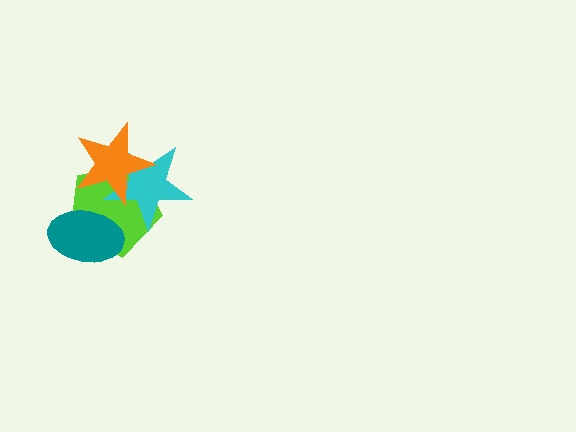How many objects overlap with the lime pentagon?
3 objects overlap with the lime pentagon.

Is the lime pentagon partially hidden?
Yes, it is partially covered by another shape.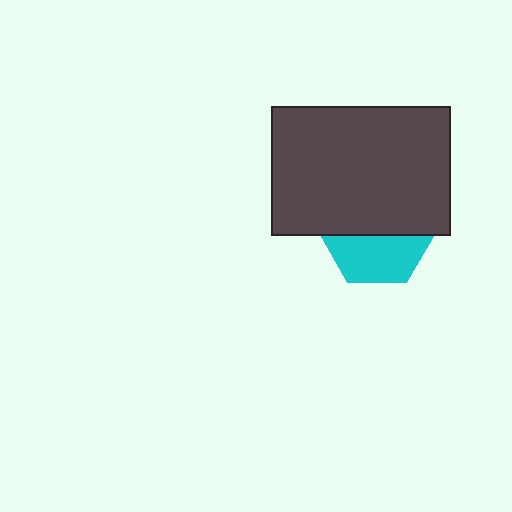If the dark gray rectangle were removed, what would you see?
You would see the complete cyan hexagon.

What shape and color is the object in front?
The object in front is a dark gray rectangle.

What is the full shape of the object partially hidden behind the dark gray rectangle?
The partially hidden object is a cyan hexagon.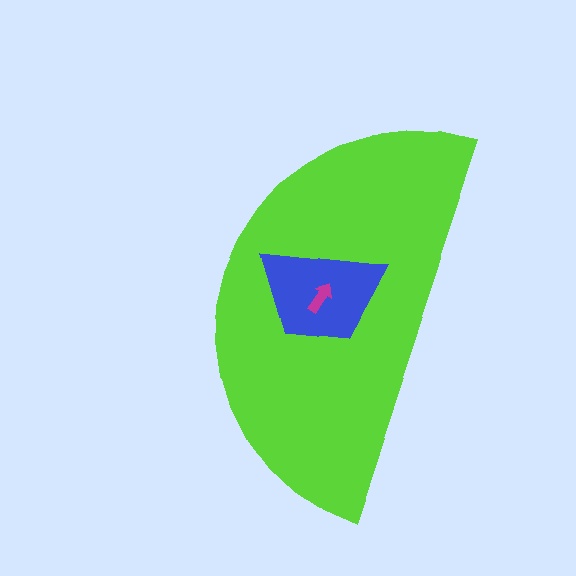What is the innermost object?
The magenta arrow.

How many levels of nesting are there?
3.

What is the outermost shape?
The lime semicircle.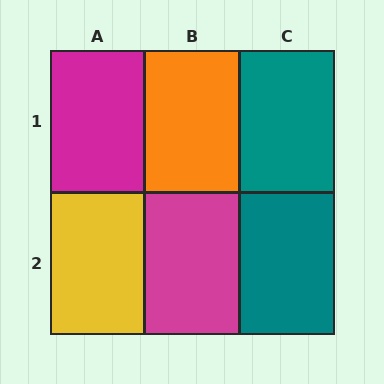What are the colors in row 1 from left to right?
Magenta, orange, teal.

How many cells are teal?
2 cells are teal.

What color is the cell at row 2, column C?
Teal.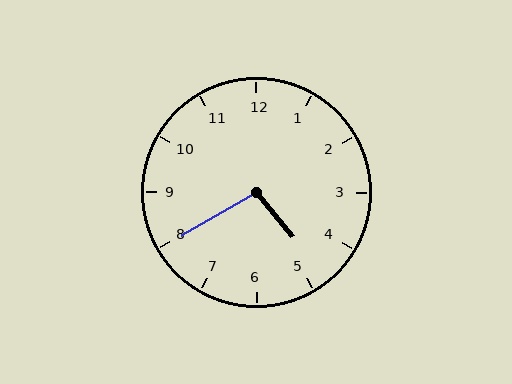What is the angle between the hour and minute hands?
Approximately 100 degrees.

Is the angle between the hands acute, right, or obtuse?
It is obtuse.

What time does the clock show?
4:40.